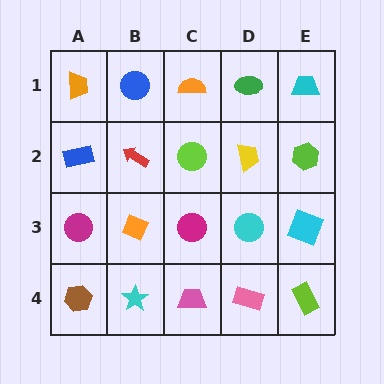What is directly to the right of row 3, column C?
A cyan circle.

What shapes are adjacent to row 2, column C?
An orange semicircle (row 1, column C), a magenta circle (row 3, column C), a red arrow (row 2, column B), a yellow trapezoid (row 2, column D).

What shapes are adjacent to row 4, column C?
A magenta circle (row 3, column C), a cyan star (row 4, column B), a pink rectangle (row 4, column D).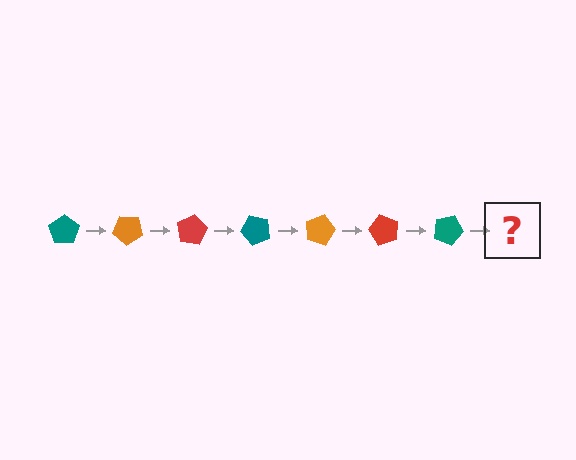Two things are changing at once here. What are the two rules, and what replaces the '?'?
The two rules are that it rotates 40 degrees each step and the color cycles through teal, orange, and red. The '?' should be an orange pentagon, rotated 280 degrees from the start.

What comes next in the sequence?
The next element should be an orange pentagon, rotated 280 degrees from the start.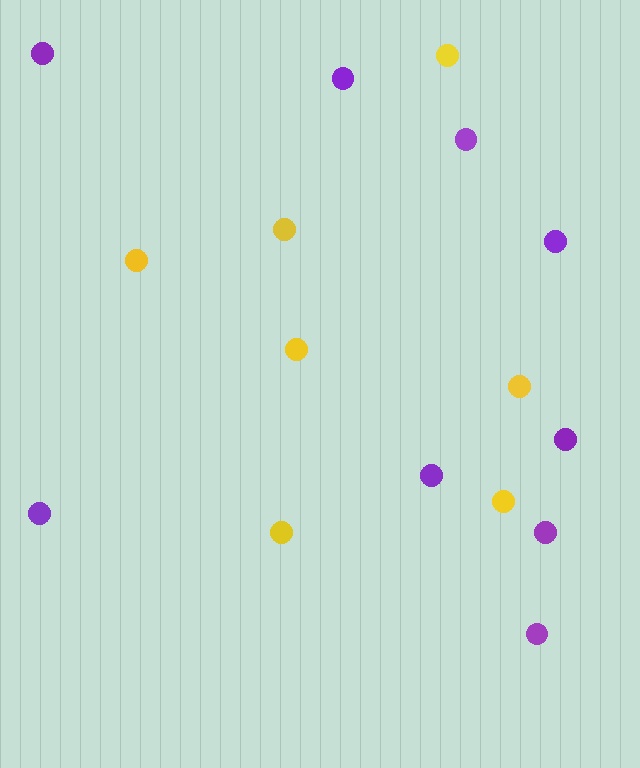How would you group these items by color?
There are 2 groups: one group of yellow circles (7) and one group of purple circles (9).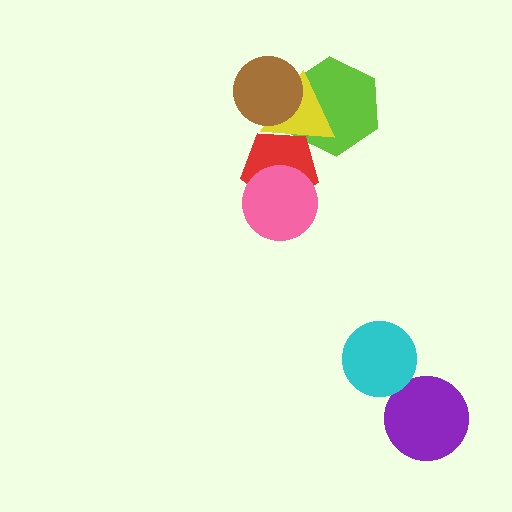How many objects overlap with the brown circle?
2 objects overlap with the brown circle.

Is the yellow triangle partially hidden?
Yes, it is partially covered by another shape.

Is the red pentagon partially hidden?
Yes, it is partially covered by another shape.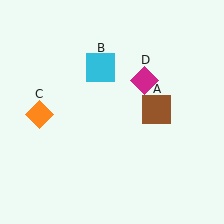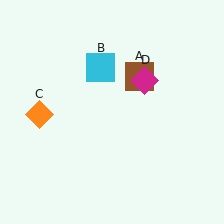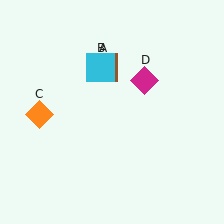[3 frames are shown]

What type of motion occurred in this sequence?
The brown square (object A) rotated counterclockwise around the center of the scene.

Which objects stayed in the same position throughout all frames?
Cyan square (object B) and orange diamond (object C) and magenta diamond (object D) remained stationary.